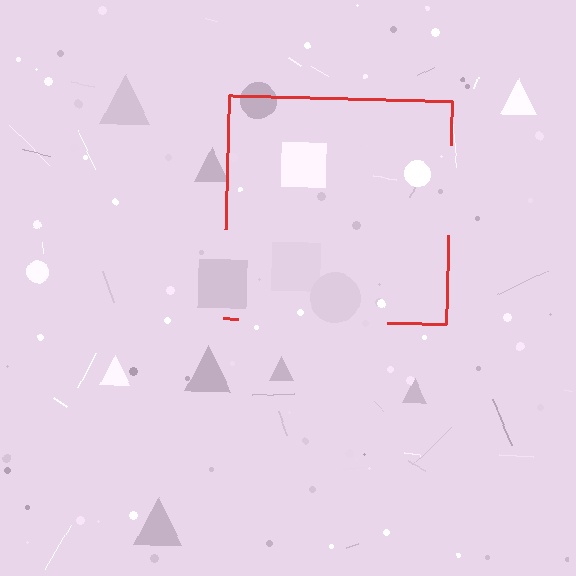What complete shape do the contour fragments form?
The contour fragments form a square.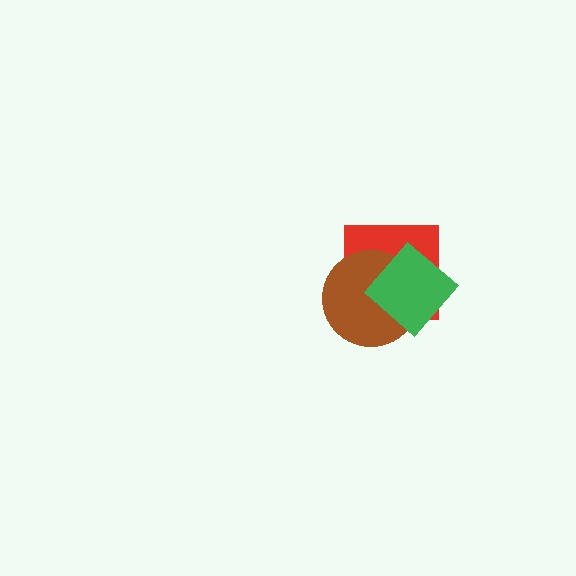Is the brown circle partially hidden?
Yes, it is partially covered by another shape.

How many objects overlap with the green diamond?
2 objects overlap with the green diamond.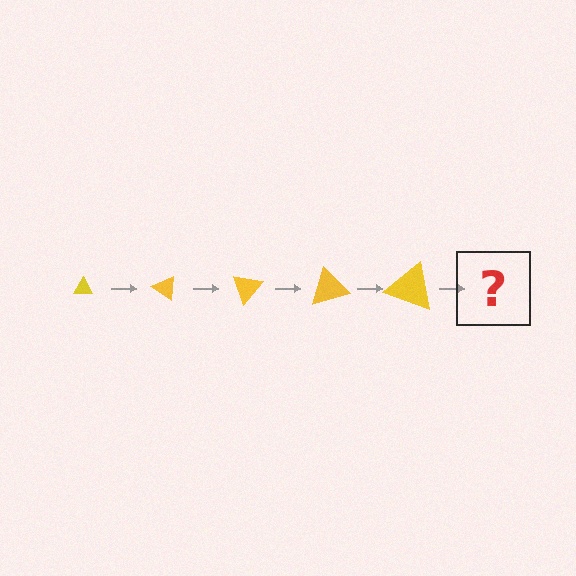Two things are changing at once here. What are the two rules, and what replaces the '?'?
The two rules are that the triangle grows larger each step and it rotates 35 degrees each step. The '?' should be a triangle, larger than the previous one and rotated 175 degrees from the start.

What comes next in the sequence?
The next element should be a triangle, larger than the previous one and rotated 175 degrees from the start.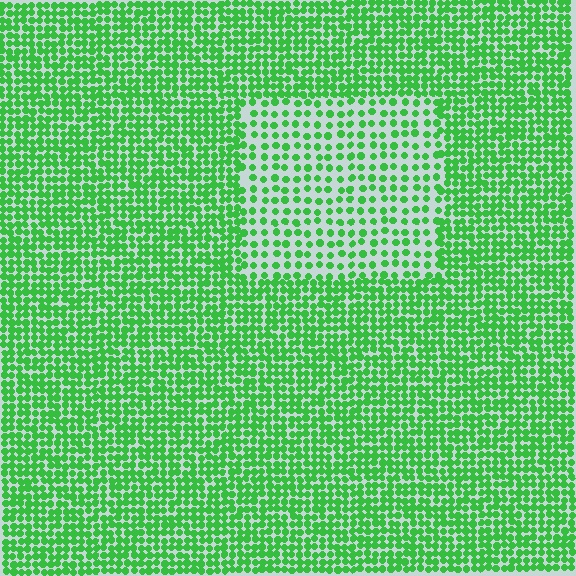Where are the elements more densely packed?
The elements are more densely packed outside the rectangle boundary.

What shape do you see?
I see a rectangle.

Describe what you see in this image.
The image contains small green elements arranged at two different densities. A rectangle-shaped region is visible where the elements are less densely packed than the surrounding area.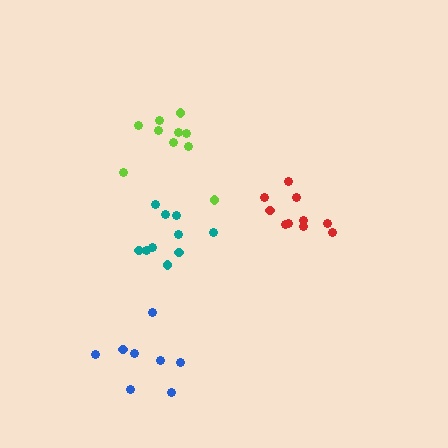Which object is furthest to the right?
The red cluster is rightmost.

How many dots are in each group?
Group 1: 10 dots, Group 2: 10 dots, Group 3: 8 dots, Group 4: 10 dots (38 total).